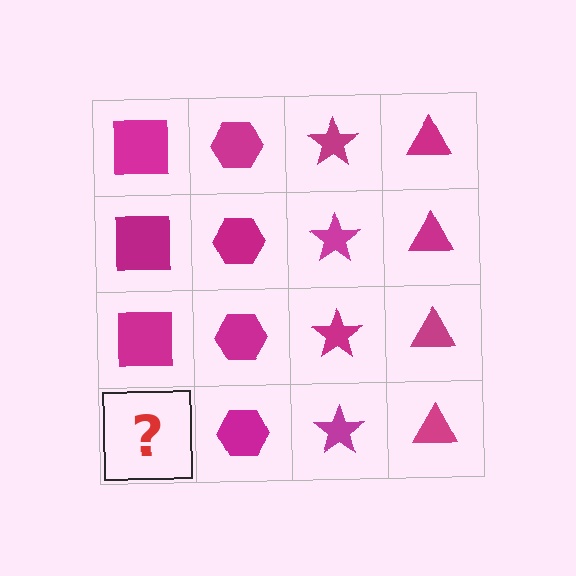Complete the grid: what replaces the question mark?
The question mark should be replaced with a magenta square.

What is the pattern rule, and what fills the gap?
The rule is that each column has a consistent shape. The gap should be filled with a magenta square.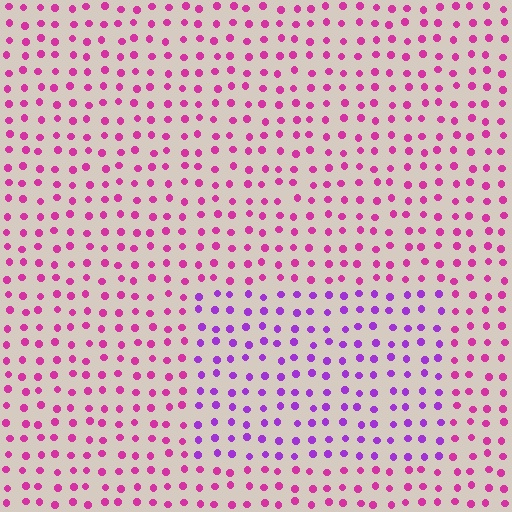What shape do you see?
I see a rectangle.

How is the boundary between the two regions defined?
The boundary is defined purely by a slight shift in hue (about 37 degrees). Spacing, size, and orientation are identical on both sides.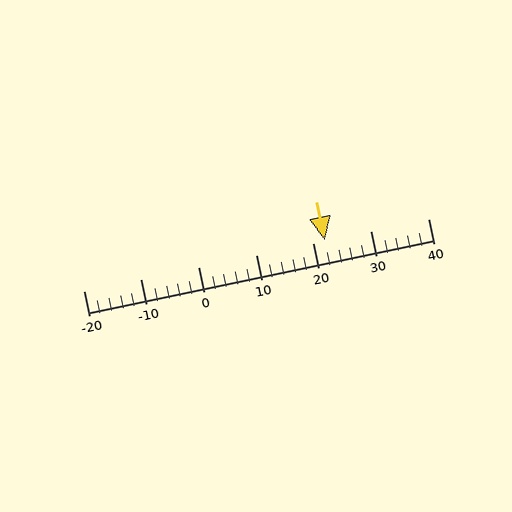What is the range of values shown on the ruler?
The ruler shows values from -20 to 40.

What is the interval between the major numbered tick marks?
The major tick marks are spaced 10 units apart.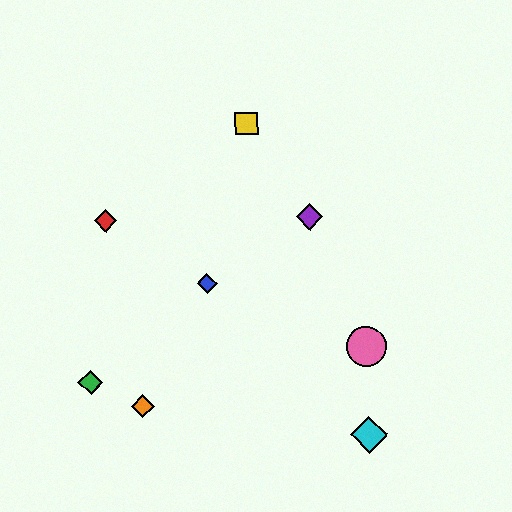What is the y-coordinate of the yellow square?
The yellow square is at y≈123.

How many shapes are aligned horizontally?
2 shapes (the red diamond, the purple diamond) are aligned horizontally.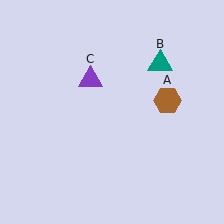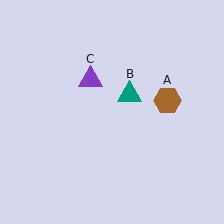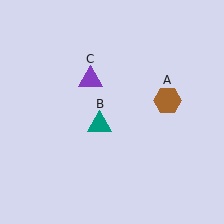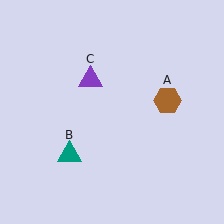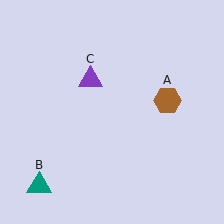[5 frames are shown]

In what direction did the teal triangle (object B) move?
The teal triangle (object B) moved down and to the left.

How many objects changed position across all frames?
1 object changed position: teal triangle (object B).